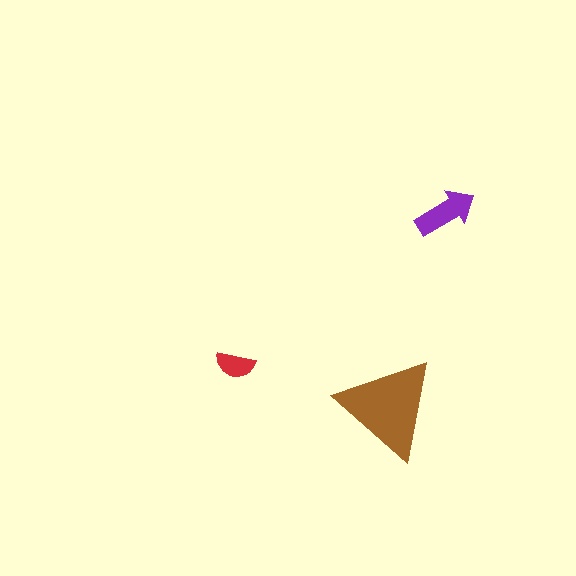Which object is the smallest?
The red semicircle.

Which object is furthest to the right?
The purple arrow is rightmost.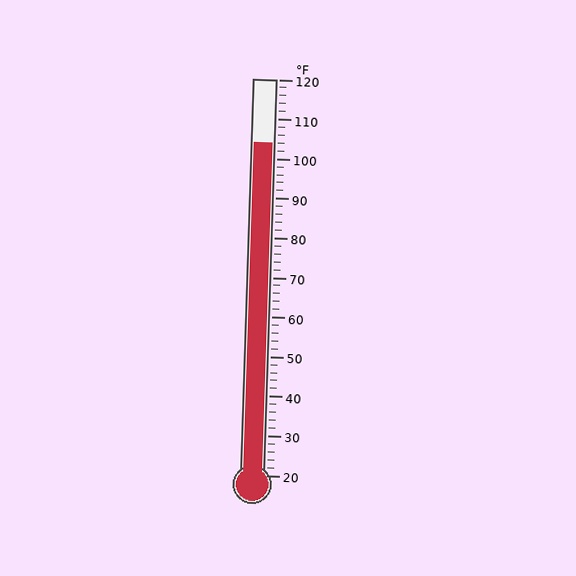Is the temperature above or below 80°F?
The temperature is above 80°F.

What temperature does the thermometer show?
The thermometer shows approximately 104°F.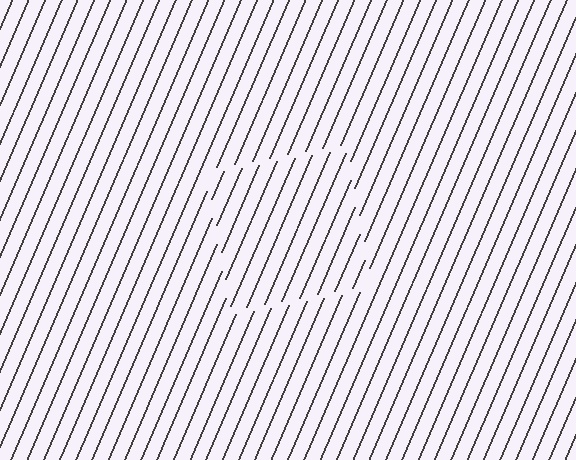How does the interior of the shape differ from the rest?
The interior of the shape contains the same grating, shifted by half a period — the contour is defined by the phase discontinuity where line-ends from the inner and outer gratings abut.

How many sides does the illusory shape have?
4 sides — the line-ends trace a square.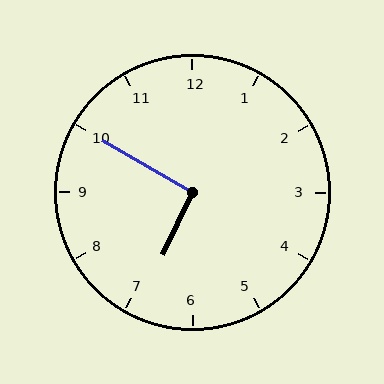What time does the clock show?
6:50.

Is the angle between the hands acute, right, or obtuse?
It is right.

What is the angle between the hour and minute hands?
Approximately 95 degrees.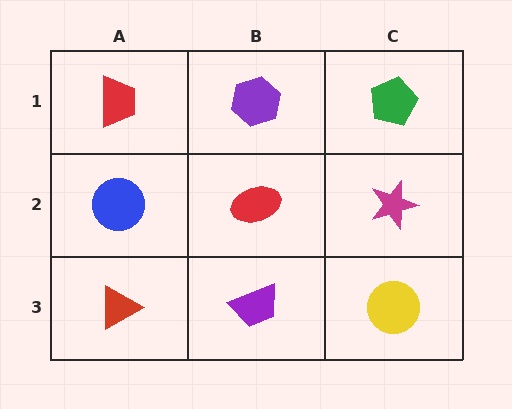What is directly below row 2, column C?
A yellow circle.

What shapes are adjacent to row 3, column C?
A magenta star (row 2, column C), a purple trapezoid (row 3, column B).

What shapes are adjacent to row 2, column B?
A purple hexagon (row 1, column B), a purple trapezoid (row 3, column B), a blue circle (row 2, column A), a magenta star (row 2, column C).